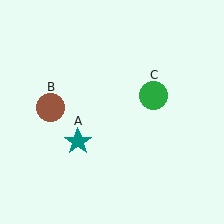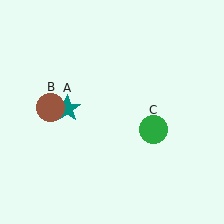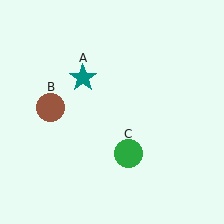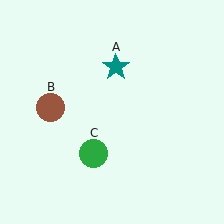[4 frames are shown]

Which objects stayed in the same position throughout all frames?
Brown circle (object B) remained stationary.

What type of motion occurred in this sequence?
The teal star (object A), green circle (object C) rotated clockwise around the center of the scene.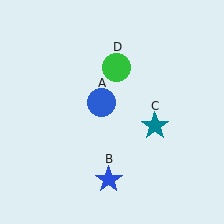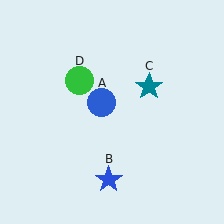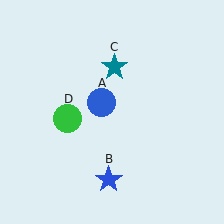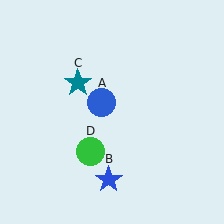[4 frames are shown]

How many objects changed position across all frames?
2 objects changed position: teal star (object C), green circle (object D).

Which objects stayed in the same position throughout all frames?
Blue circle (object A) and blue star (object B) remained stationary.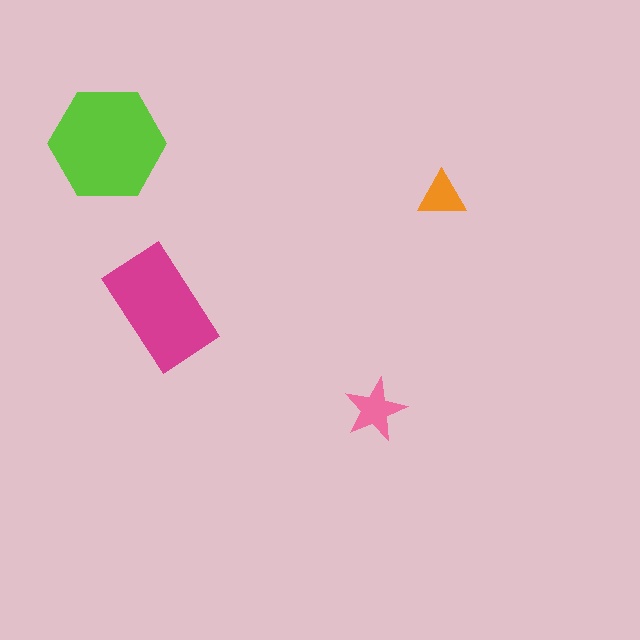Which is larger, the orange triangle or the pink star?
The pink star.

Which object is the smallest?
The orange triangle.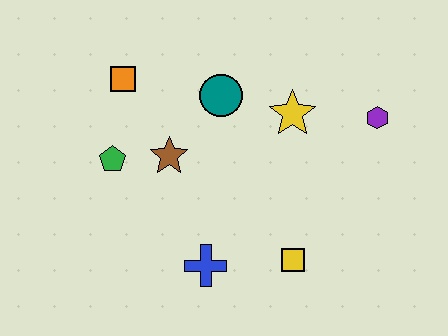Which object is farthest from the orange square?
The purple hexagon is farthest from the orange square.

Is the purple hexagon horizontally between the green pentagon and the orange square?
No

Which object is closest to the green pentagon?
The brown star is closest to the green pentagon.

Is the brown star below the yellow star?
Yes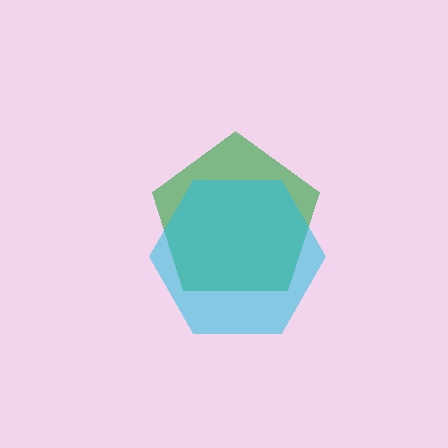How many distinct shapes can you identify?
There are 2 distinct shapes: a green pentagon, a cyan hexagon.